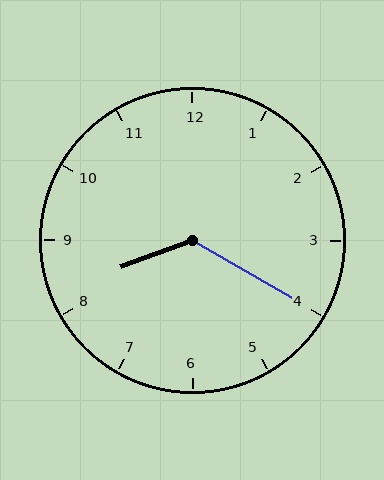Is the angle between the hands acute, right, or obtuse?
It is obtuse.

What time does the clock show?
8:20.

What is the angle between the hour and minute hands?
Approximately 130 degrees.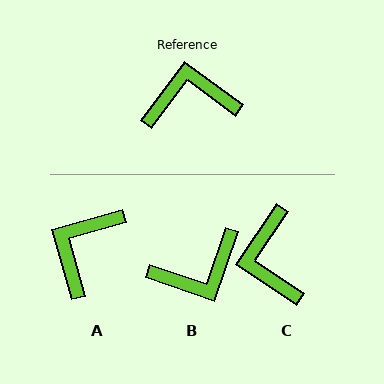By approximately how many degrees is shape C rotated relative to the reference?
Approximately 93 degrees counter-clockwise.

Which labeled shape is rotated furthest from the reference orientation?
B, about 162 degrees away.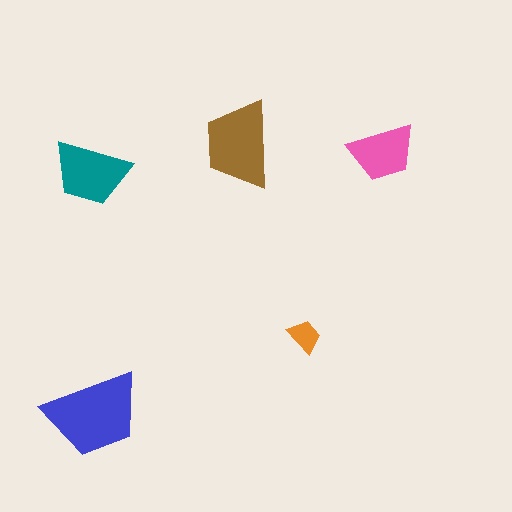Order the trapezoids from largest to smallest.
the blue one, the brown one, the teal one, the pink one, the orange one.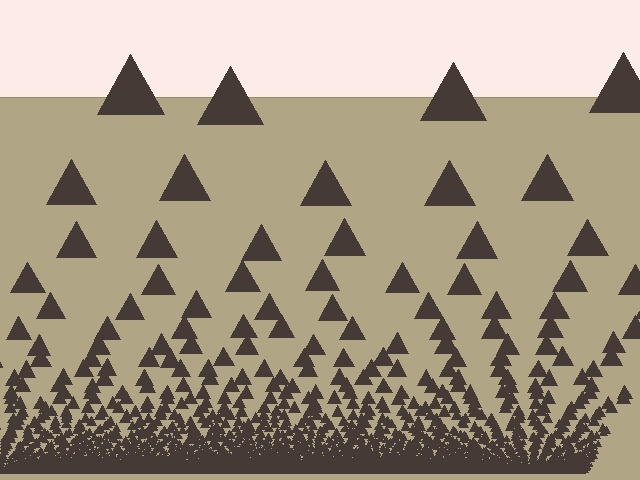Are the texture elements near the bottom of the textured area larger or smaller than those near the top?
Smaller. The gradient is inverted — elements near the bottom are smaller and denser.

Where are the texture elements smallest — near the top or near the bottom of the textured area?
Near the bottom.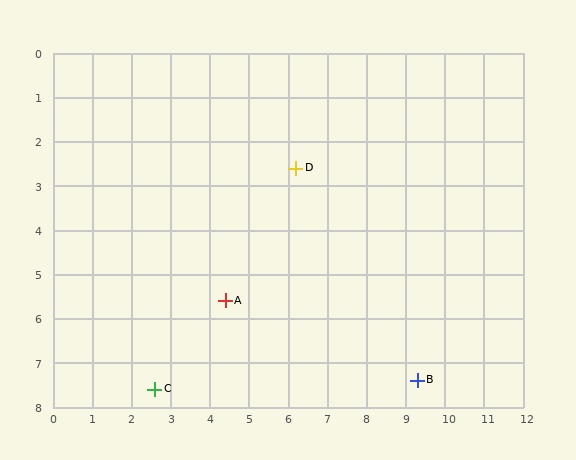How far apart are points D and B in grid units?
Points D and B are about 5.7 grid units apart.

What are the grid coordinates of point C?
Point C is at approximately (2.6, 7.6).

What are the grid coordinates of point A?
Point A is at approximately (4.4, 5.6).